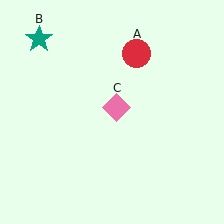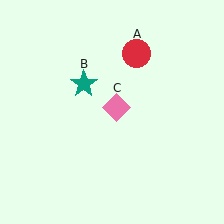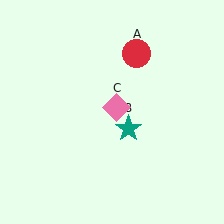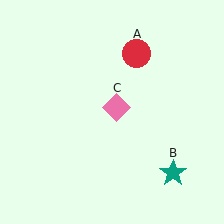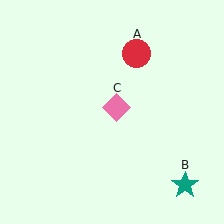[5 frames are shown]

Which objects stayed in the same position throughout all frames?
Red circle (object A) and pink diamond (object C) remained stationary.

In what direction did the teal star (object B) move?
The teal star (object B) moved down and to the right.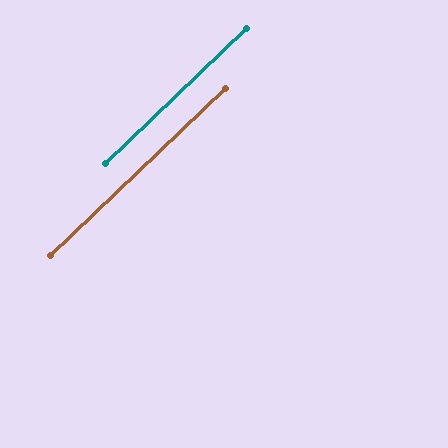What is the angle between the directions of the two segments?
Approximately 0 degrees.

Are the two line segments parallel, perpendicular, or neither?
Parallel — their directions differ by only 0.0°.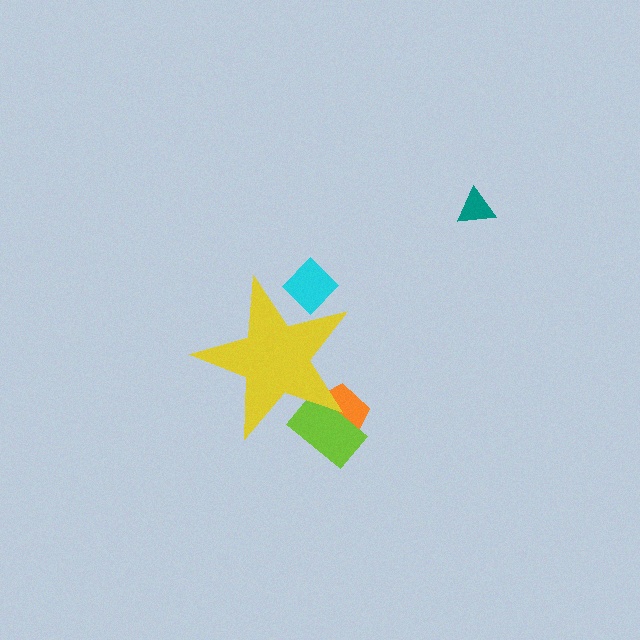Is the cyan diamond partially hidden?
Yes, the cyan diamond is partially hidden behind the yellow star.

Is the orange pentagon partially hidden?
Yes, the orange pentagon is partially hidden behind the yellow star.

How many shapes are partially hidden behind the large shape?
3 shapes are partially hidden.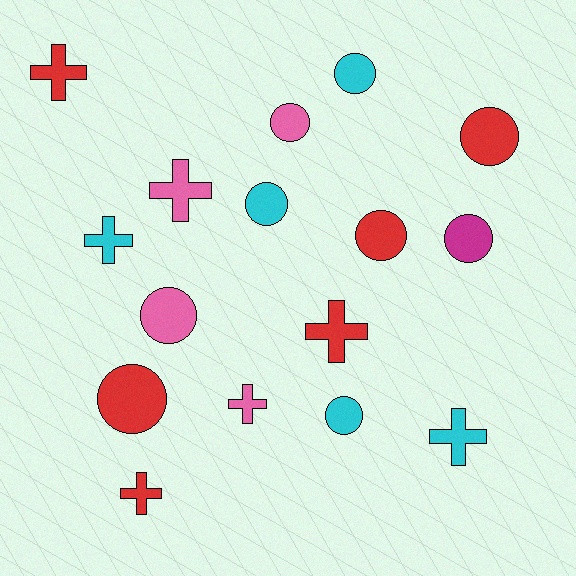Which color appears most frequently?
Red, with 6 objects.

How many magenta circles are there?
There is 1 magenta circle.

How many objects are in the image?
There are 16 objects.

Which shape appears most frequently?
Circle, with 9 objects.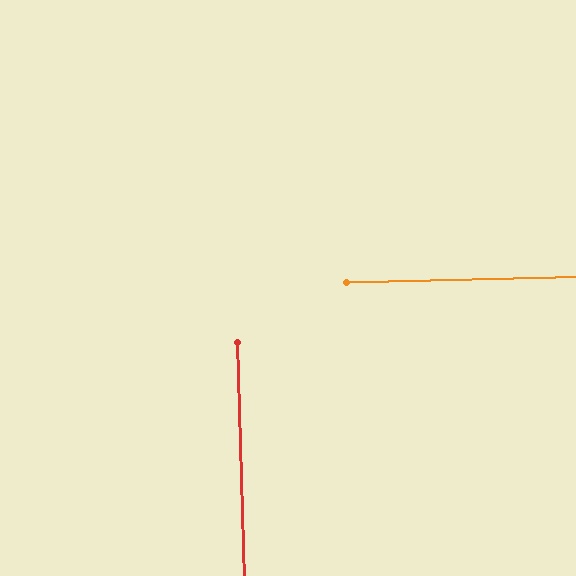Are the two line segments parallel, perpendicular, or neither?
Perpendicular — they meet at approximately 90°.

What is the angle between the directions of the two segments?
Approximately 90 degrees.